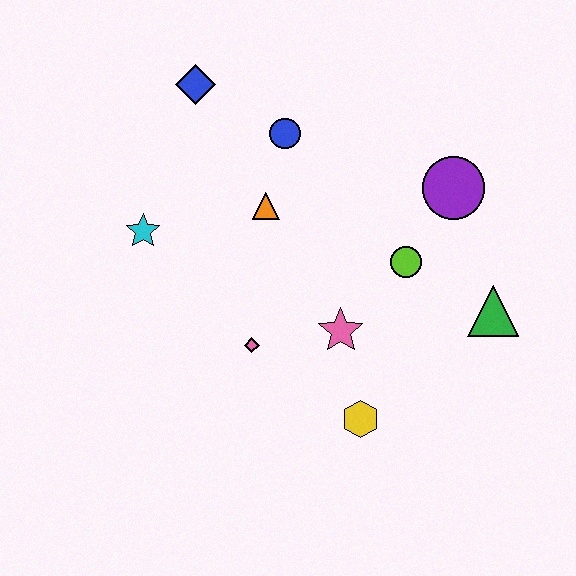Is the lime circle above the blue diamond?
No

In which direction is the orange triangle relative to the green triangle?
The orange triangle is to the left of the green triangle.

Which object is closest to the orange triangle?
The blue circle is closest to the orange triangle.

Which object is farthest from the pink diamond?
The blue diamond is farthest from the pink diamond.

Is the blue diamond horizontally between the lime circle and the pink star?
No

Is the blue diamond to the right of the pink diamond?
No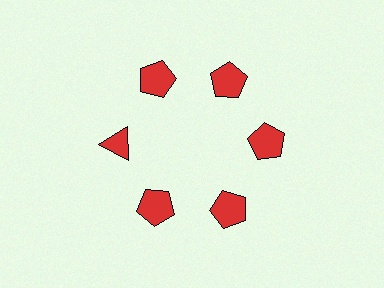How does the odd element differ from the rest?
It has a different shape: triangle instead of pentagon.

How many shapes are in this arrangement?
There are 6 shapes arranged in a ring pattern.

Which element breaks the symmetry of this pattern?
The red triangle at roughly the 9 o'clock position breaks the symmetry. All other shapes are red pentagons.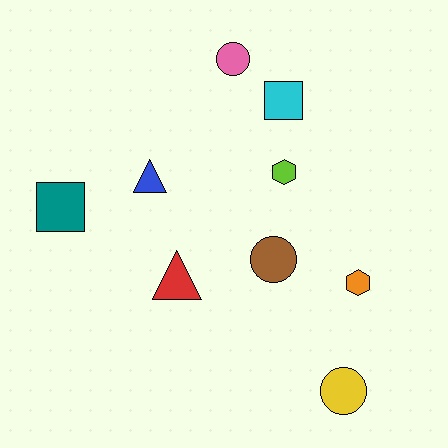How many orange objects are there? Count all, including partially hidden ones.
There is 1 orange object.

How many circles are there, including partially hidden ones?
There are 3 circles.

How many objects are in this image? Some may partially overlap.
There are 9 objects.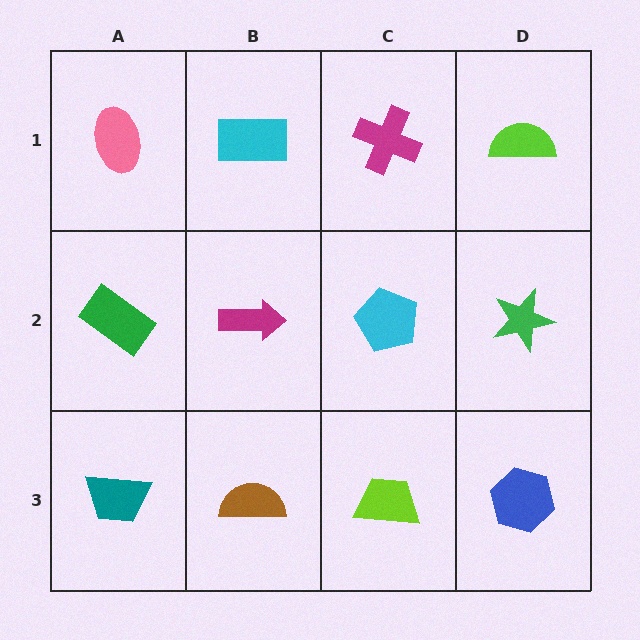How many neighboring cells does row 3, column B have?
3.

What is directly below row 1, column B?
A magenta arrow.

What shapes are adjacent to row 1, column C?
A cyan pentagon (row 2, column C), a cyan rectangle (row 1, column B), a lime semicircle (row 1, column D).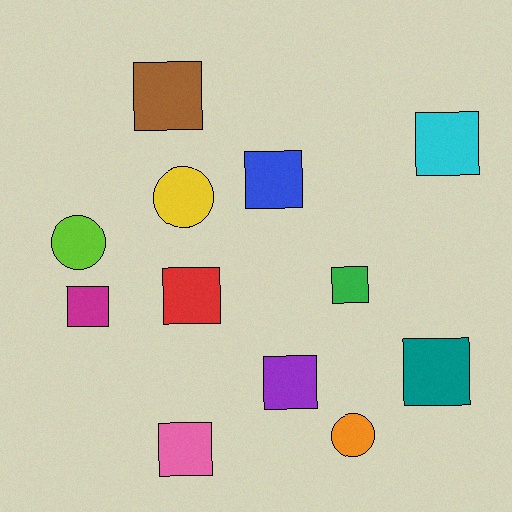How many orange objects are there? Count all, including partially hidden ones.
There is 1 orange object.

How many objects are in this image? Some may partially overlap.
There are 12 objects.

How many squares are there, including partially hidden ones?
There are 9 squares.